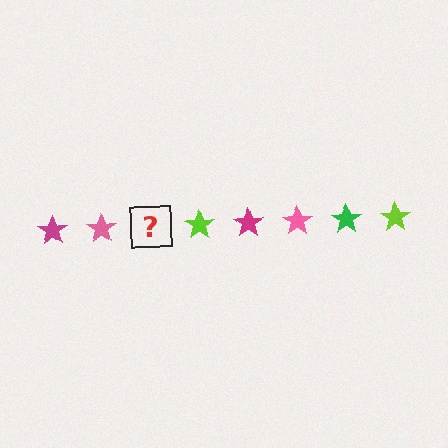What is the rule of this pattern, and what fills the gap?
The rule is that the pattern cycles through magenta, pink, green, lime stars. The gap should be filled with a green star.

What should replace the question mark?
The question mark should be replaced with a green star.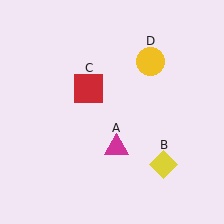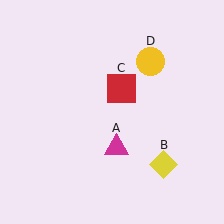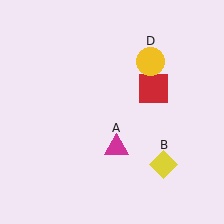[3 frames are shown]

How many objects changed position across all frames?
1 object changed position: red square (object C).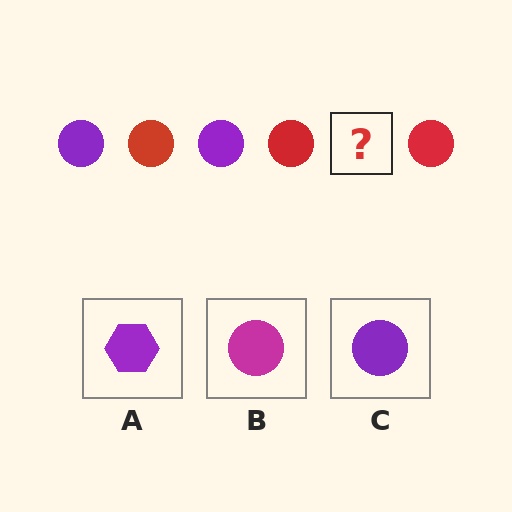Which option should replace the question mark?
Option C.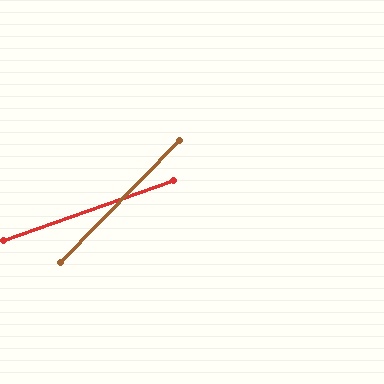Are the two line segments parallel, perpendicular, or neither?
Neither parallel nor perpendicular — they differ by about 26°.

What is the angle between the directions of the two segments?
Approximately 26 degrees.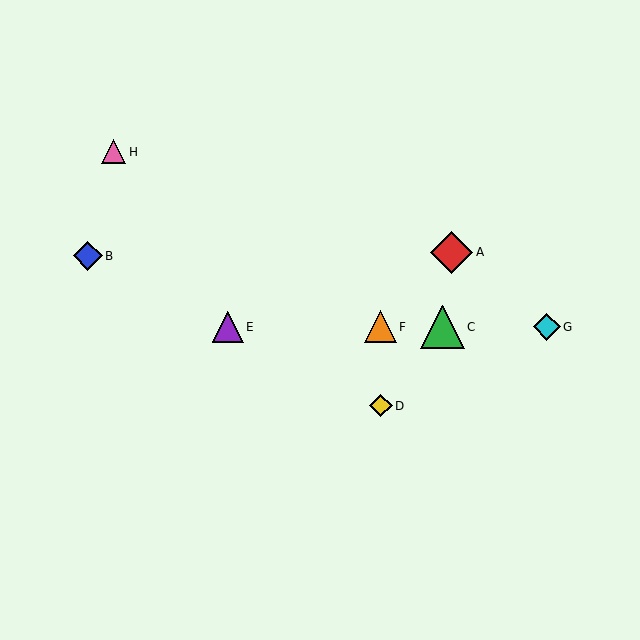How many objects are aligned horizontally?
4 objects (C, E, F, G) are aligned horizontally.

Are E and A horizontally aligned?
No, E is at y≈327 and A is at y≈252.